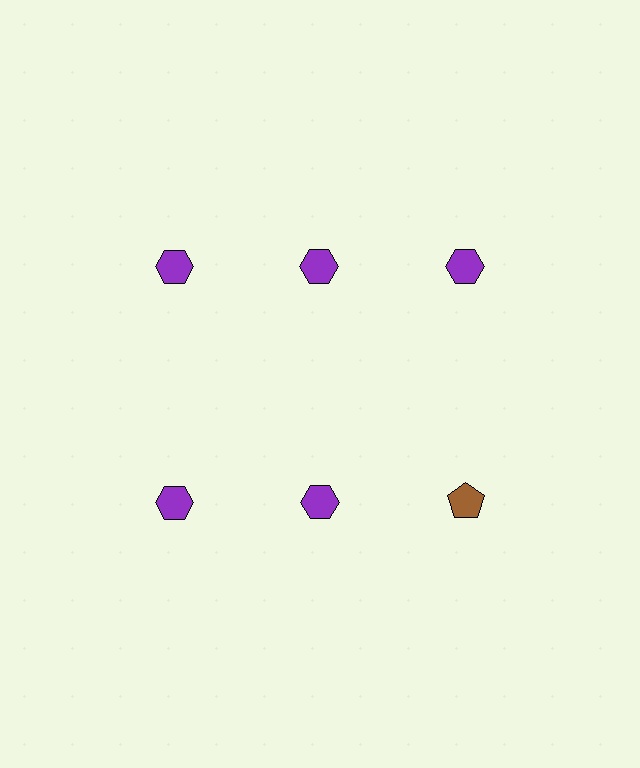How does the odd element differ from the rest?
It differs in both color (brown instead of purple) and shape (pentagon instead of hexagon).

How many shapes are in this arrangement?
There are 6 shapes arranged in a grid pattern.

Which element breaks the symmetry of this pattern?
The brown pentagon in the second row, center column breaks the symmetry. All other shapes are purple hexagons.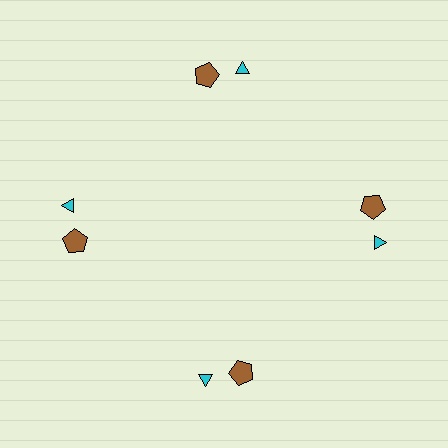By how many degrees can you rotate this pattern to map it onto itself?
The pattern maps onto itself every 90 degrees of rotation.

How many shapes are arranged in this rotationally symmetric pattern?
There are 8 shapes, arranged in 4 groups of 2.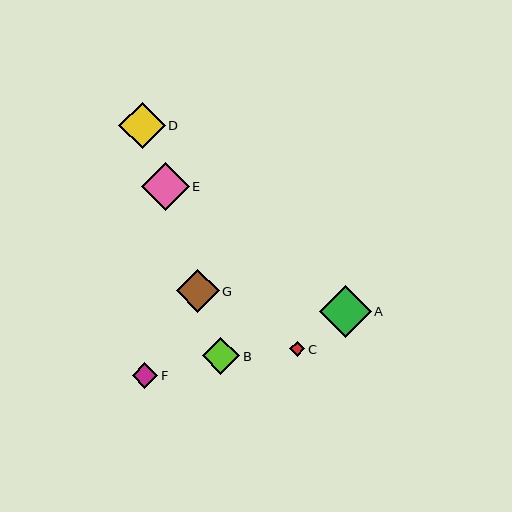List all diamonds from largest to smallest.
From largest to smallest: A, E, D, G, B, F, C.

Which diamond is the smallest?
Diamond C is the smallest with a size of approximately 15 pixels.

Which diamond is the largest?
Diamond A is the largest with a size of approximately 52 pixels.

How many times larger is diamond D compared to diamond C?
Diamond D is approximately 3.1 times the size of diamond C.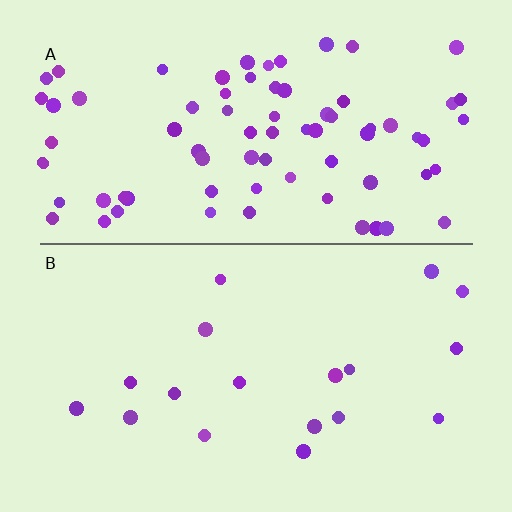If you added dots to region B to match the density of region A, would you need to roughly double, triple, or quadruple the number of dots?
Approximately quadruple.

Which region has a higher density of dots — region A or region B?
A (the top).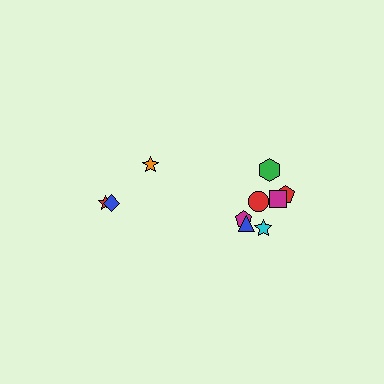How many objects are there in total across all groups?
There are 10 objects.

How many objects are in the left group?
There are 3 objects.